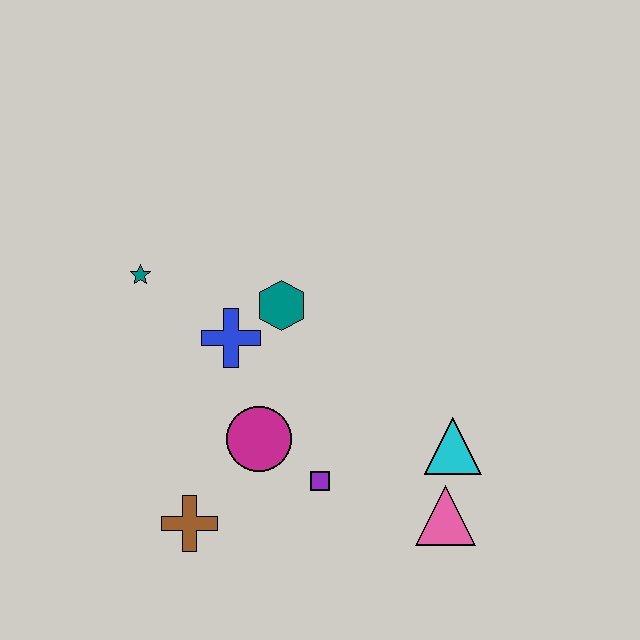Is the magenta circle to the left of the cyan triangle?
Yes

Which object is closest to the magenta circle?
The purple square is closest to the magenta circle.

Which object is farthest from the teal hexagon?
The pink triangle is farthest from the teal hexagon.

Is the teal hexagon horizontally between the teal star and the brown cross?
No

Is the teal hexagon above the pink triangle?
Yes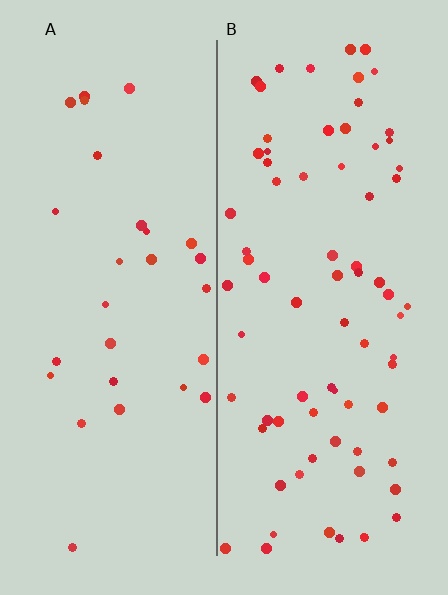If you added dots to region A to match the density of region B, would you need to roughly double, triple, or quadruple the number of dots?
Approximately triple.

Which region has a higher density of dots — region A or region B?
B (the right).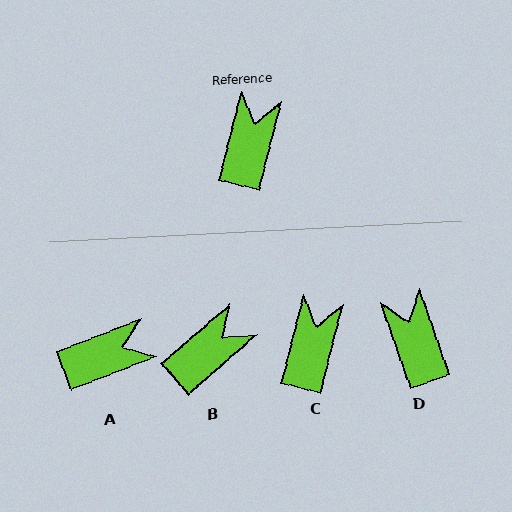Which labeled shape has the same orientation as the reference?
C.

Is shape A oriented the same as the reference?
No, it is off by about 54 degrees.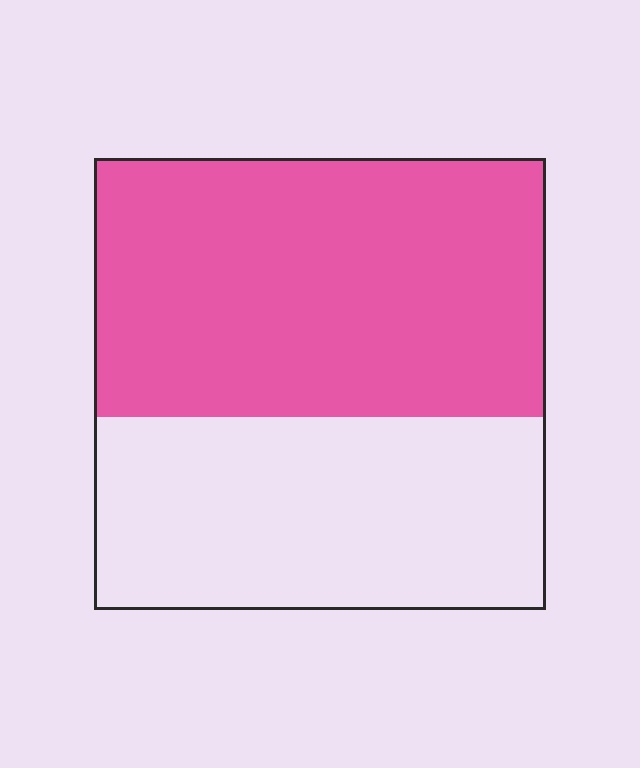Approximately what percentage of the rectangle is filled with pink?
Approximately 55%.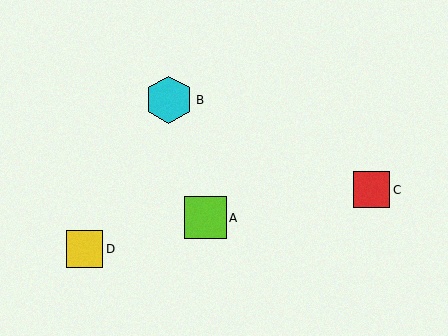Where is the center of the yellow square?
The center of the yellow square is at (85, 249).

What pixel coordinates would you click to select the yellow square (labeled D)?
Click at (85, 249) to select the yellow square D.